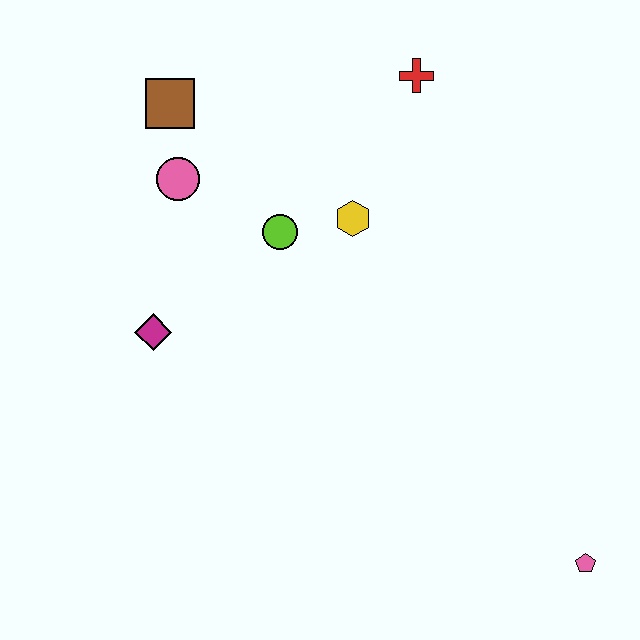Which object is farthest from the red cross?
The pink pentagon is farthest from the red cross.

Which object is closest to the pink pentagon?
The yellow hexagon is closest to the pink pentagon.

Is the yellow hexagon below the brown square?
Yes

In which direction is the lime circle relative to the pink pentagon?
The lime circle is above the pink pentagon.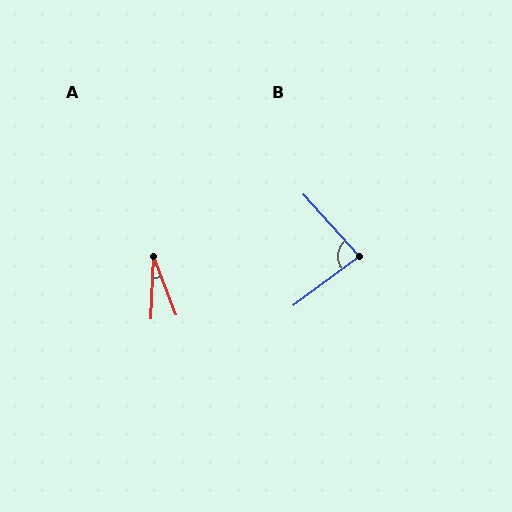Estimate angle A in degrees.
Approximately 23 degrees.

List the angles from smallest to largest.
A (23°), B (85°).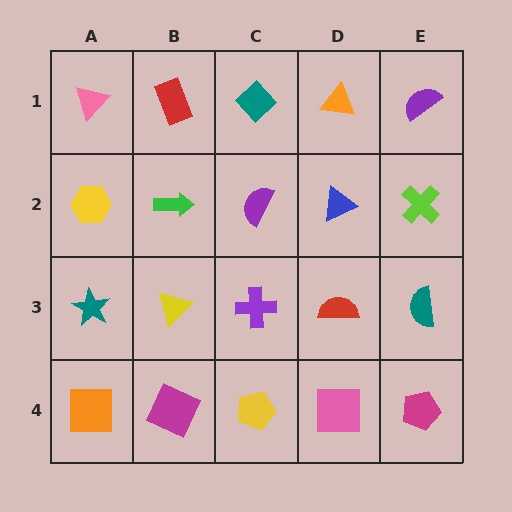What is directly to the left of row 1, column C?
A red rectangle.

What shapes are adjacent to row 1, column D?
A blue triangle (row 2, column D), a teal diamond (row 1, column C), a purple semicircle (row 1, column E).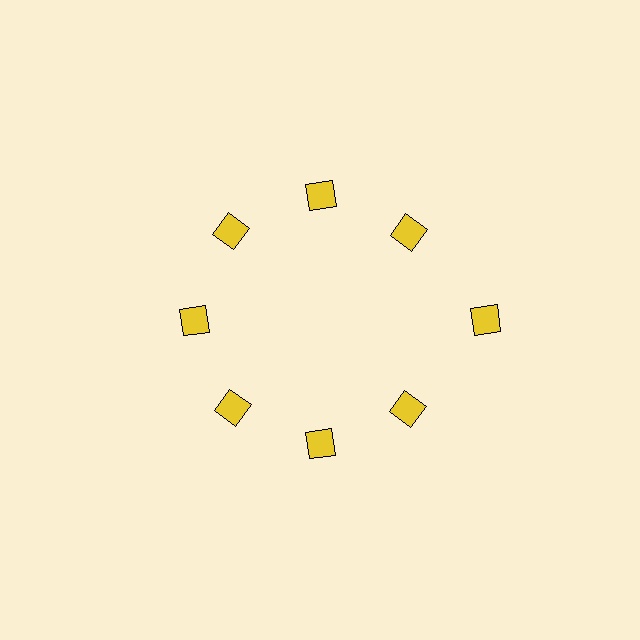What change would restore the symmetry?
The symmetry would be restored by moving it inward, back onto the ring so that all 8 diamonds sit at equal angles and equal distance from the center.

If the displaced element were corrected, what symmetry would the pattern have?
It would have 8-fold rotational symmetry — the pattern would map onto itself every 45 degrees.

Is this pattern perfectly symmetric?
No. The 8 yellow diamonds are arranged in a ring, but one element near the 3 o'clock position is pushed outward from the center, breaking the 8-fold rotational symmetry.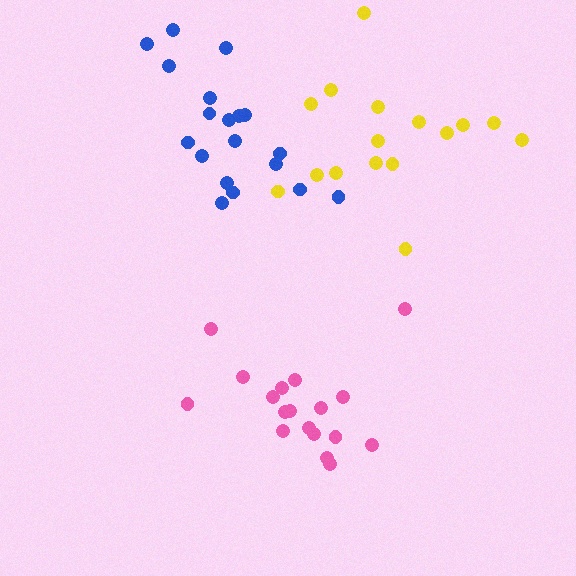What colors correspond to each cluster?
The clusters are colored: blue, yellow, pink.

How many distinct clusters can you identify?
There are 3 distinct clusters.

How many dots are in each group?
Group 1: 19 dots, Group 2: 16 dots, Group 3: 18 dots (53 total).